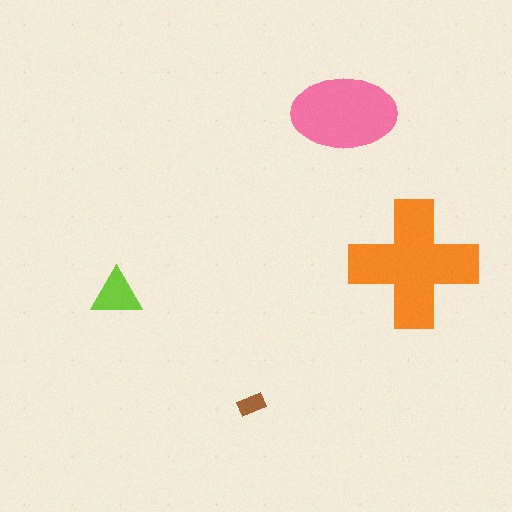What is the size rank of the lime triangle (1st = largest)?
3rd.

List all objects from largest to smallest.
The orange cross, the pink ellipse, the lime triangle, the brown rectangle.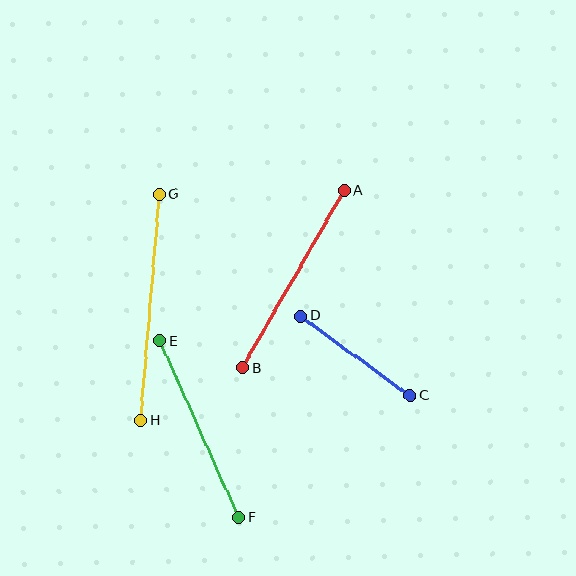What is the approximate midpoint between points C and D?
The midpoint is at approximately (355, 356) pixels.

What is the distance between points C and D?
The distance is approximately 136 pixels.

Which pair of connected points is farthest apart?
Points G and H are farthest apart.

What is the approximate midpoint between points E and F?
The midpoint is at approximately (199, 429) pixels.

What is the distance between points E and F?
The distance is approximately 193 pixels.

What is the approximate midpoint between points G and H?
The midpoint is at approximately (150, 307) pixels.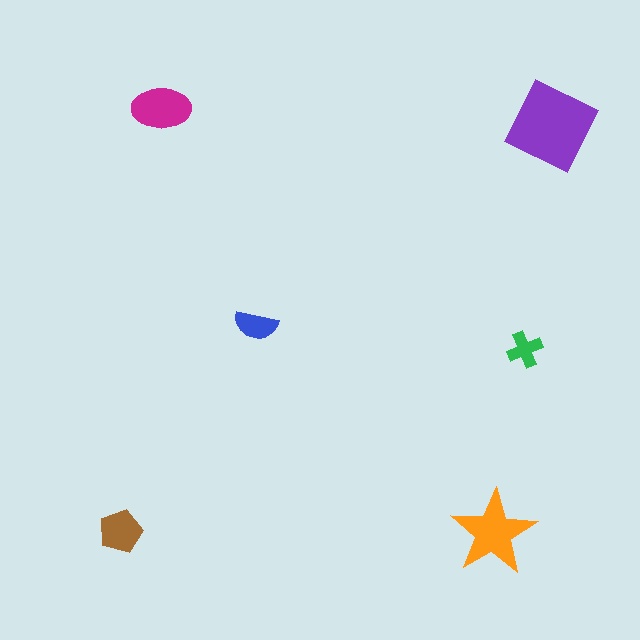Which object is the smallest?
The green cross.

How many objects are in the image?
There are 6 objects in the image.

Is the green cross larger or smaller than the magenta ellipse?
Smaller.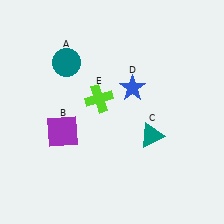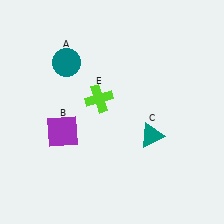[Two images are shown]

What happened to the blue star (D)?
The blue star (D) was removed in Image 2. It was in the top-right area of Image 1.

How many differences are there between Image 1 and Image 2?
There is 1 difference between the two images.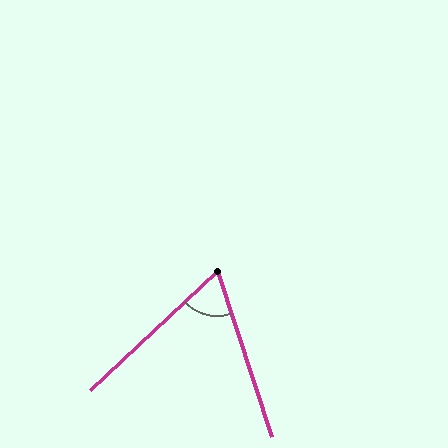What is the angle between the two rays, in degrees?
Approximately 65 degrees.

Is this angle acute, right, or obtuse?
It is acute.